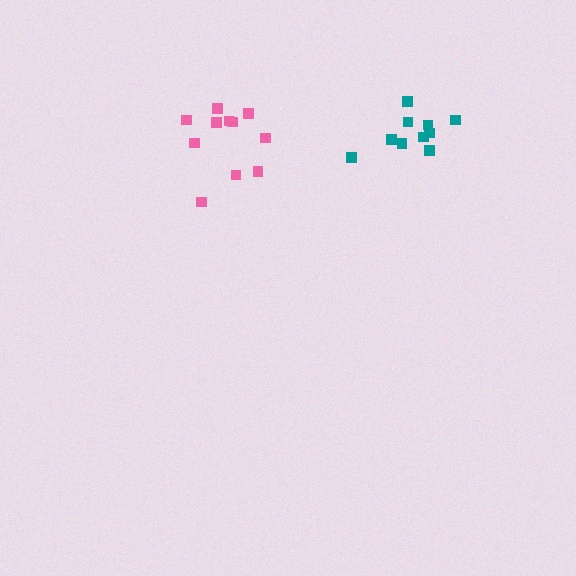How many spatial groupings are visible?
There are 2 spatial groupings.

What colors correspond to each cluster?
The clusters are colored: teal, pink.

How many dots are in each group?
Group 1: 10 dots, Group 2: 11 dots (21 total).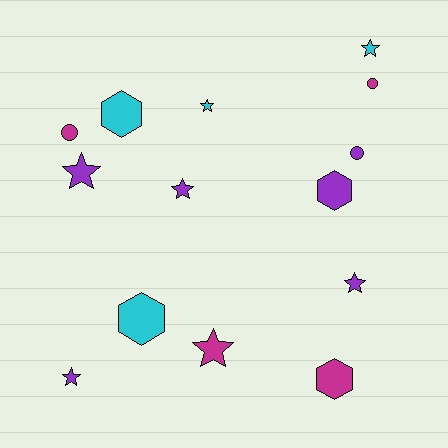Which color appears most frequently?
Purple, with 6 objects.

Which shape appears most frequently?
Star, with 7 objects.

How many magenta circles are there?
There are 2 magenta circles.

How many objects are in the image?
There are 14 objects.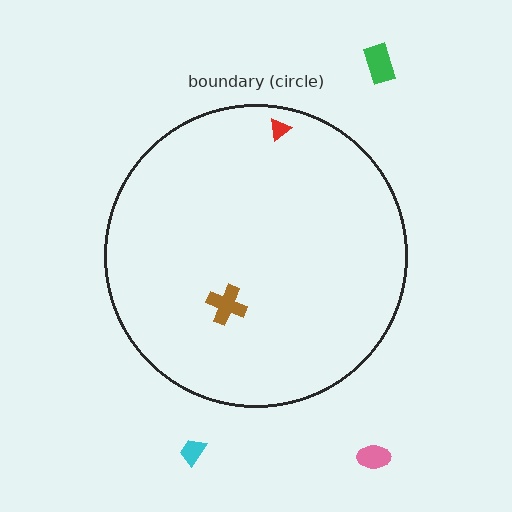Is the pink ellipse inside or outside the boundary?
Outside.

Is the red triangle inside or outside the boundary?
Inside.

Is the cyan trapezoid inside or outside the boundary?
Outside.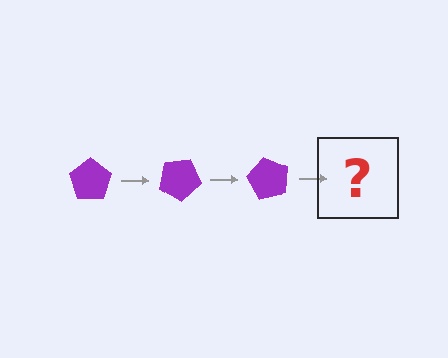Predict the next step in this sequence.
The next step is a purple pentagon rotated 90 degrees.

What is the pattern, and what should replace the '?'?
The pattern is that the pentagon rotates 30 degrees each step. The '?' should be a purple pentagon rotated 90 degrees.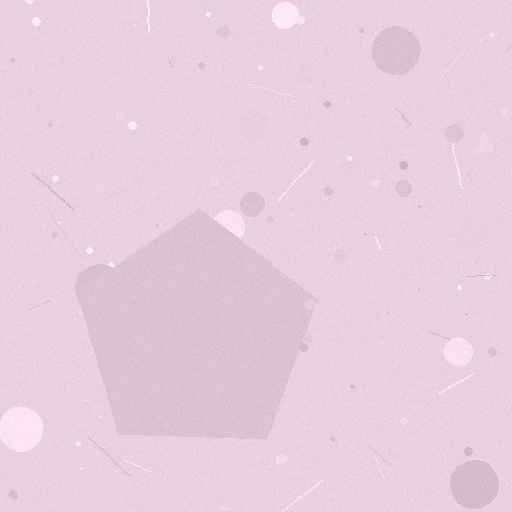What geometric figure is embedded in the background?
A pentagon is embedded in the background.